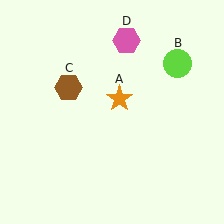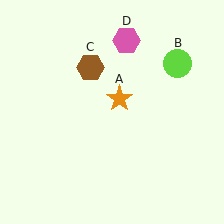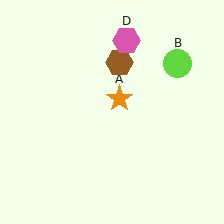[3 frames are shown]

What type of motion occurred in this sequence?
The brown hexagon (object C) rotated clockwise around the center of the scene.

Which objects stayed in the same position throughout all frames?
Orange star (object A) and lime circle (object B) and pink hexagon (object D) remained stationary.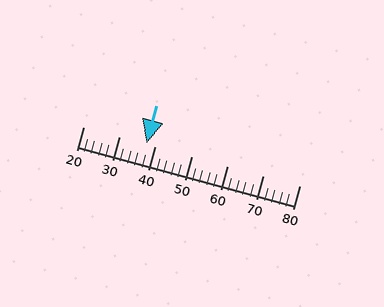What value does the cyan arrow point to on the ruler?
The cyan arrow points to approximately 38.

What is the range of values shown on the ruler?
The ruler shows values from 20 to 80.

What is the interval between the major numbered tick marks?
The major tick marks are spaced 10 units apart.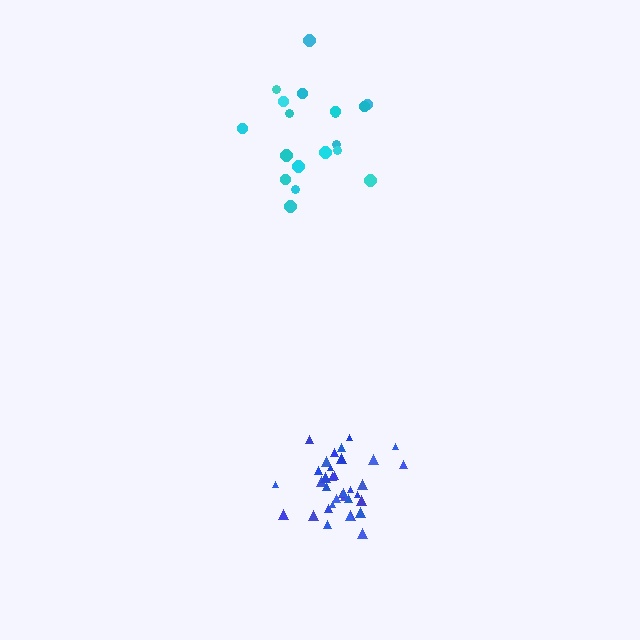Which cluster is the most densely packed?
Blue.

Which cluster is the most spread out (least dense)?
Cyan.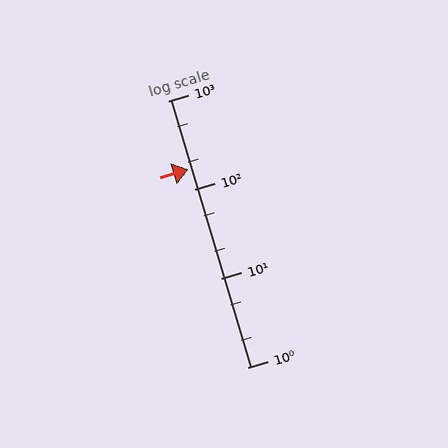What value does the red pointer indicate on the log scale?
The pointer indicates approximately 170.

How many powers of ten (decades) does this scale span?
The scale spans 3 decades, from 1 to 1000.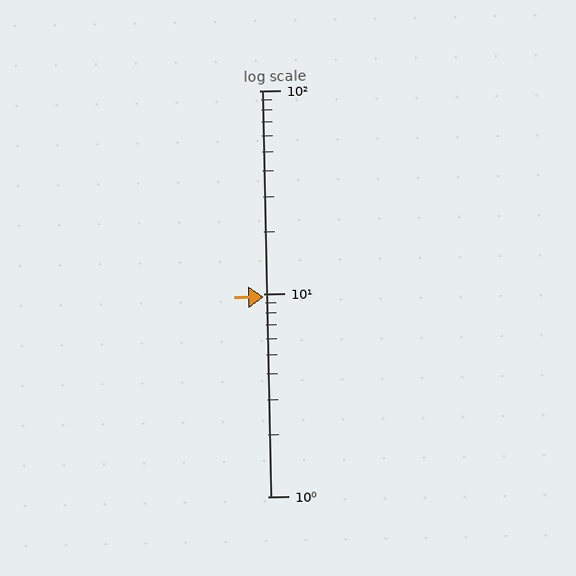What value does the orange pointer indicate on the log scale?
The pointer indicates approximately 9.6.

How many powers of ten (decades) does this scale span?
The scale spans 2 decades, from 1 to 100.